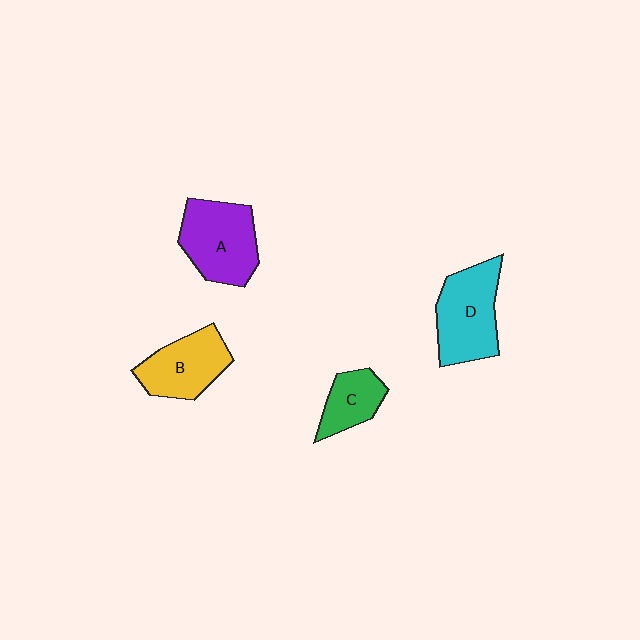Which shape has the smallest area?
Shape C (green).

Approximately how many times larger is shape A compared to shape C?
Approximately 1.7 times.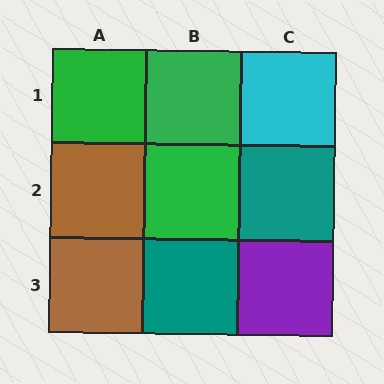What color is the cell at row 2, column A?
Brown.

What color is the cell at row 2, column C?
Teal.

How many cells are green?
3 cells are green.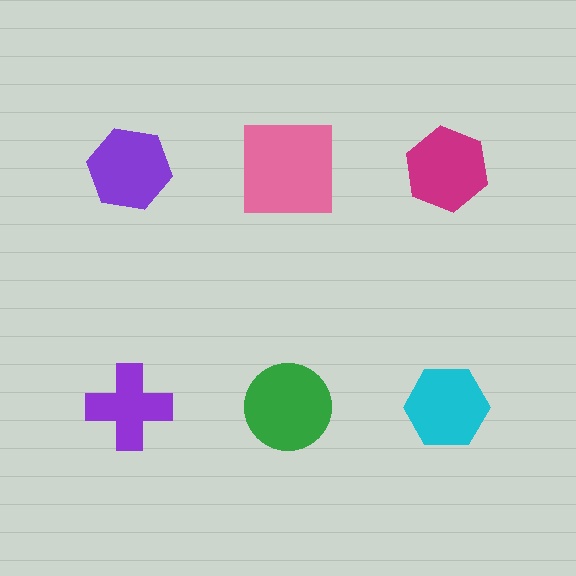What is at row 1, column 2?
A pink square.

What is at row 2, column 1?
A purple cross.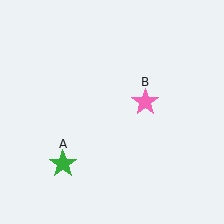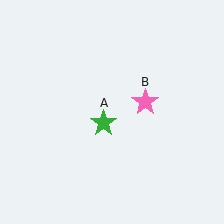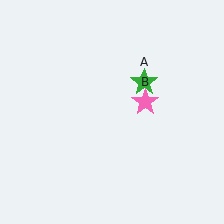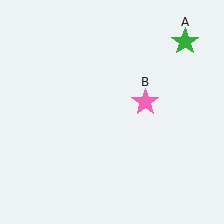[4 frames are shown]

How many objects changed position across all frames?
1 object changed position: green star (object A).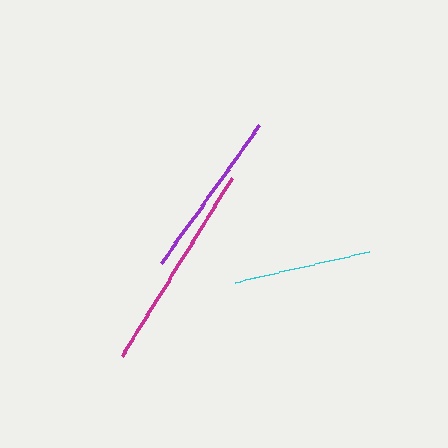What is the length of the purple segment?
The purple segment is approximately 170 pixels long.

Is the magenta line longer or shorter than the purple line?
The magenta line is longer than the purple line.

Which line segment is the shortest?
The cyan line is the shortest at approximately 138 pixels.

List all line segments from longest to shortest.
From longest to shortest: magenta, purple, cyan.